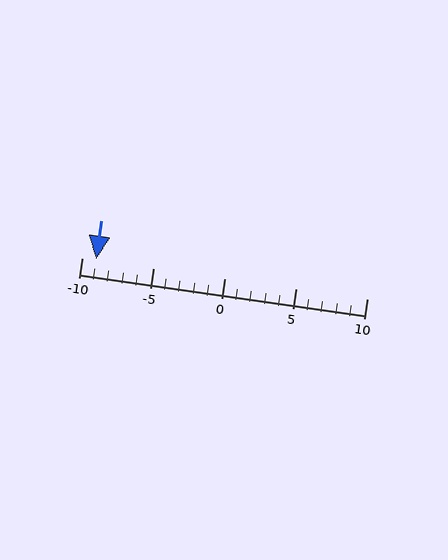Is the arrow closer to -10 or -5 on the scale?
The arrow is closer to -10.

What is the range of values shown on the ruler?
The ruler shows values from -10 to 10.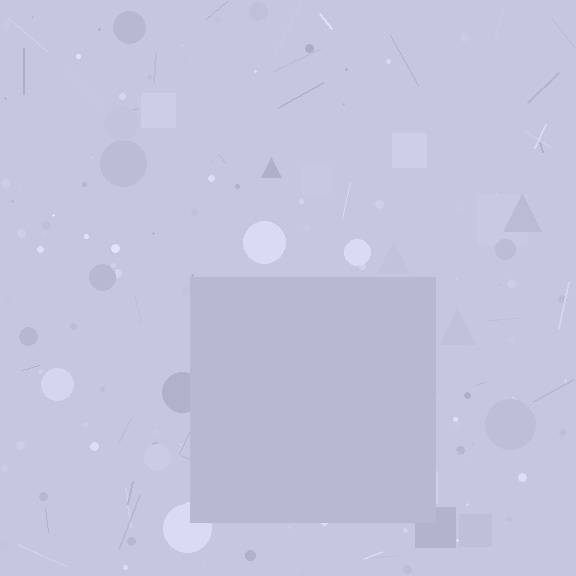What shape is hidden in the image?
A square is hidden in the image.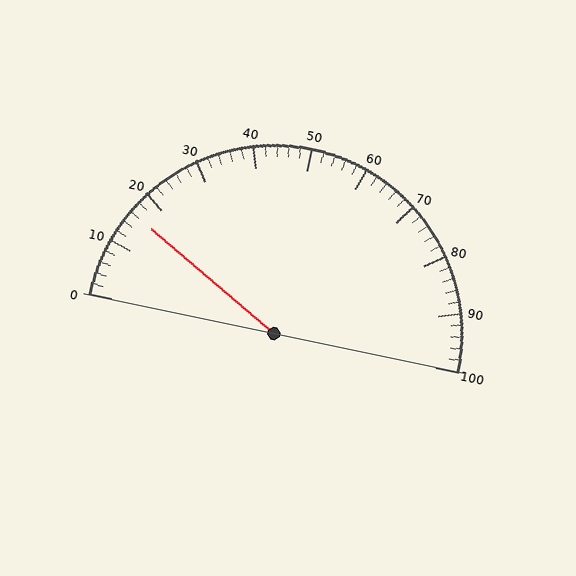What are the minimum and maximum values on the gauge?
The gauge ranges from 0 to 100.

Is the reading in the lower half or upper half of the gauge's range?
The reading is in the lower half of the range (0 to 100).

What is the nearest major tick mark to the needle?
The nearest major tick mark is 20.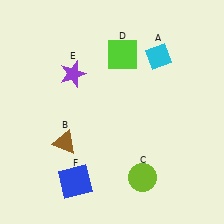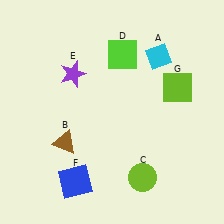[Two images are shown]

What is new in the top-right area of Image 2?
A lime square (G) was added in the top-right area of Image 2.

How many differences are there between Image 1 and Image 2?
There is 1 difference between the two images.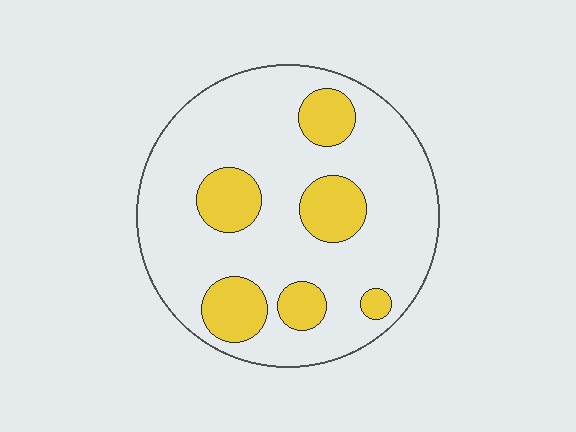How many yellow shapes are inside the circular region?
6.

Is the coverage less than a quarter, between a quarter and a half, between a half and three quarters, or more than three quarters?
Less than a quarter.